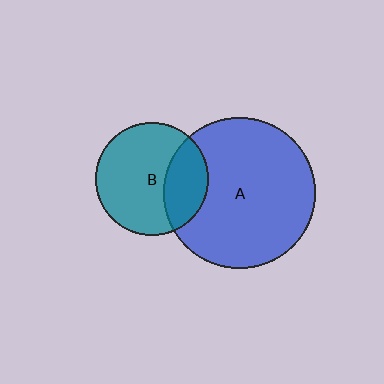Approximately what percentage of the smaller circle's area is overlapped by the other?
Approximately 30%.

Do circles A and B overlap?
Yes.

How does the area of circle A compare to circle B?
Approximately 1.8 times.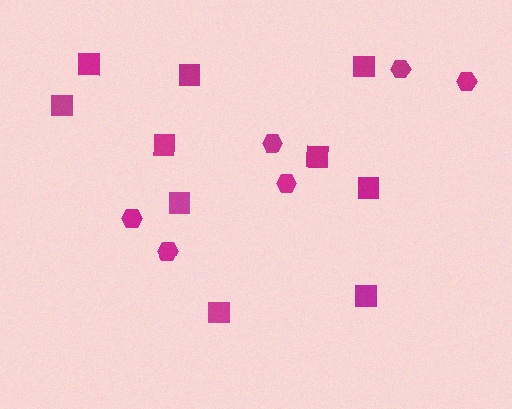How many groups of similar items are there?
There are 2 groups: one group of squares (10) and one group of hexagons (6).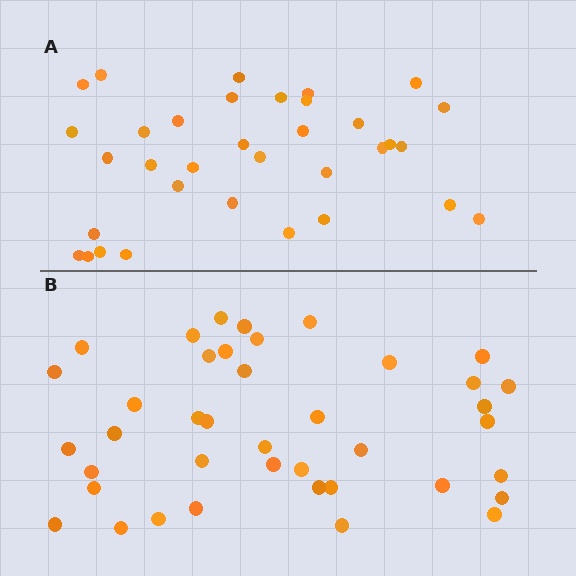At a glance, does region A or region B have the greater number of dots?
Region B (the bottom region) has more dots.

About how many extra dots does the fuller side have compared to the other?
Region B has about 6 more dots than region A.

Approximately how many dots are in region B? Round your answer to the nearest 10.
About 40 dots.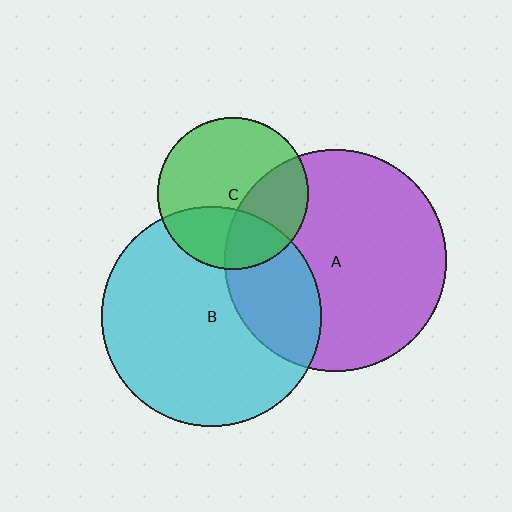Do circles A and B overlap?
Yes.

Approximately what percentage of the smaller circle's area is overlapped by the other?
Approximately 25%.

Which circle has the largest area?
Circle A (purple).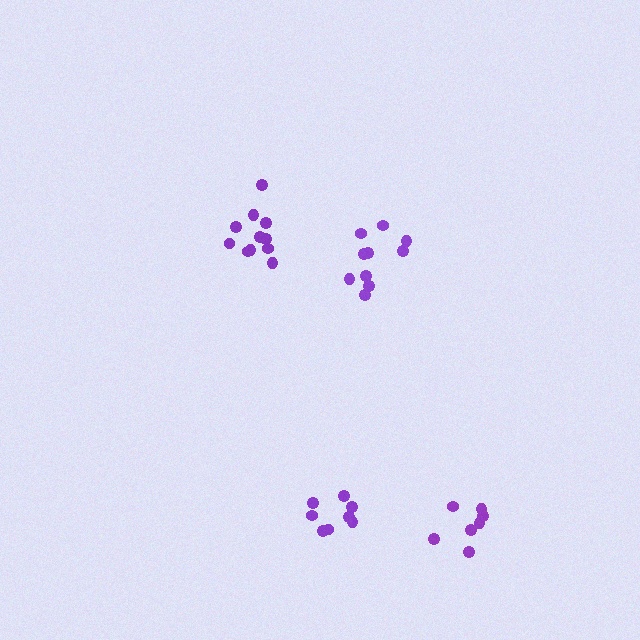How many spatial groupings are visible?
There are 4 spatial groupings.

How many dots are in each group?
Group 1: 7 dots, Group 2: 11 dots, Group 3: 10 dots, Group 4: 8 dots (36 total).